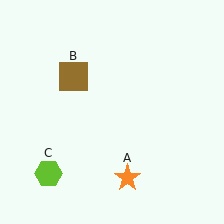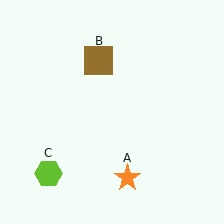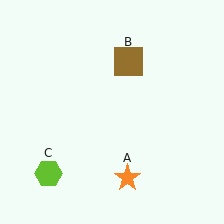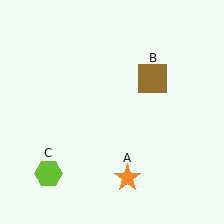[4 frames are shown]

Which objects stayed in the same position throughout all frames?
Orange star (object A) and lime hexagon (object C) remained stationary.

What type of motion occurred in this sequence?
The brown square (object B) rotated clockwise around the center of the scene.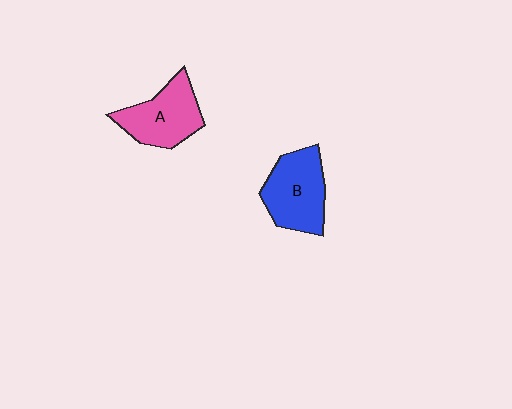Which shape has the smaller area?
Shape A (pink).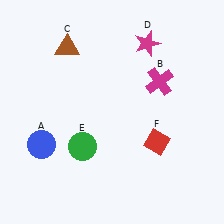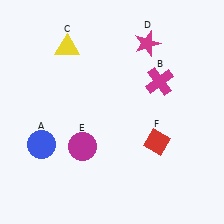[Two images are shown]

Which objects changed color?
C changed from brown to yellow. E changed from green to magenta.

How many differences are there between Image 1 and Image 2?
There are 2 differences between the two images.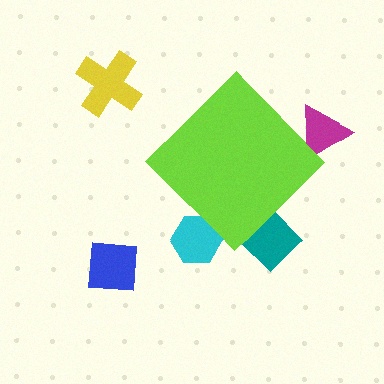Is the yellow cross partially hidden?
No, the yellow cross is fully visible.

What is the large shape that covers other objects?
A lime diamond.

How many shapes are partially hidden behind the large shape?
3 shapes are partially hidden.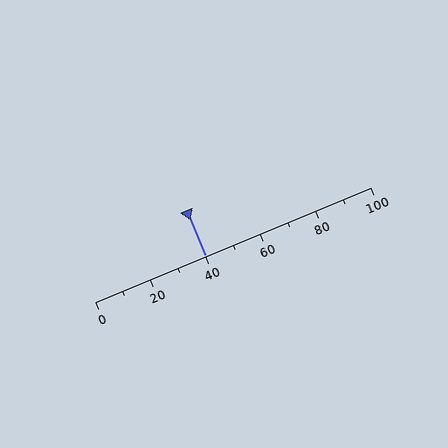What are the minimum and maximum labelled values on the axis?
The axis runs from 0 to 100.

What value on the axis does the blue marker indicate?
The marker indicates approximately 40.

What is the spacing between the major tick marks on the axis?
The major ticks are spaced 20 apart.